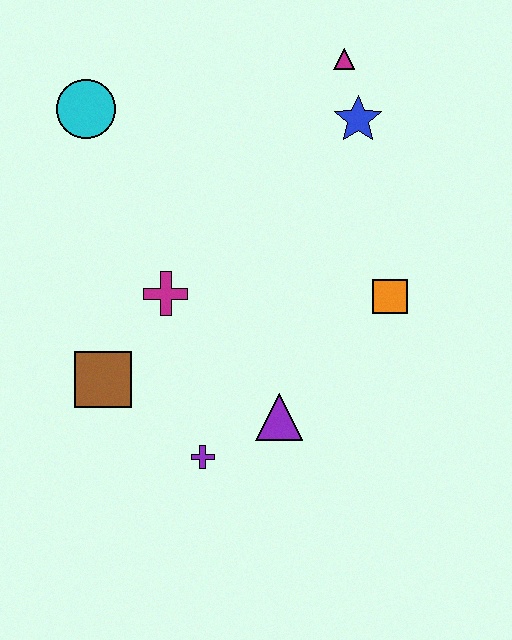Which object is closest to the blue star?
The magenta triangle is closest to the blue star.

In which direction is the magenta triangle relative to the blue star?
The magenta triangle is above the blue star.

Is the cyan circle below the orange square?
No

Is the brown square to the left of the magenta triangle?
Yes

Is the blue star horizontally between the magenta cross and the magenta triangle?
No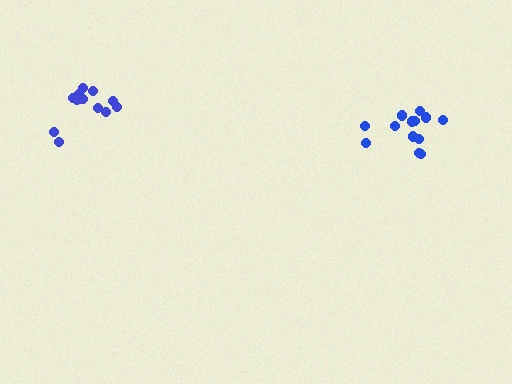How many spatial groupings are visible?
There are 2 spatial groupings.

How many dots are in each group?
Group 1: 13 dots, Group 2: 12 dots (25 total).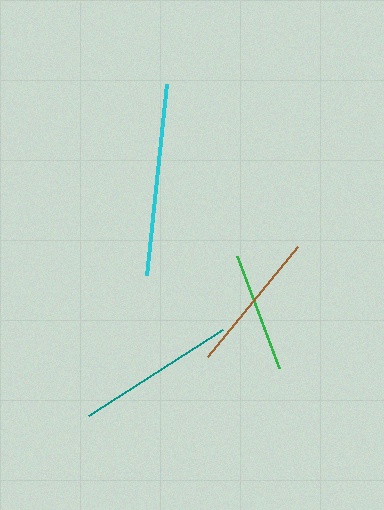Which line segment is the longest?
The cyan line is the longest at approximately 192 pixels.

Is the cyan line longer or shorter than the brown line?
The cyan line is longer than the brown line.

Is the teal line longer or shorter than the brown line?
The teal line is longer than the brown line.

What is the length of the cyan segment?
The cyan segment is approximately 192 pixels long.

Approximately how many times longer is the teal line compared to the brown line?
The teal line is approximately 1.1 times the length of the brown line.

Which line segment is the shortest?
The green line is the shortest at approximately 120 pixels.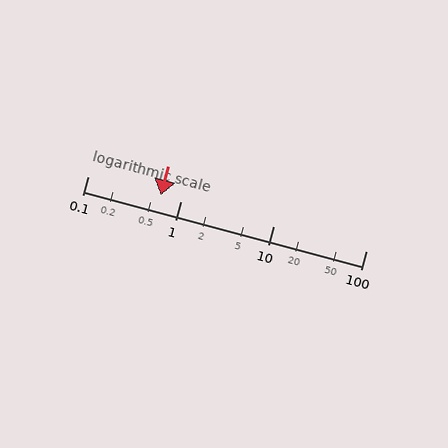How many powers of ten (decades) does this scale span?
The scale spans 3 decades, from 0.1 to 100.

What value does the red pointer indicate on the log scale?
The pointer indicates approximately 0.61.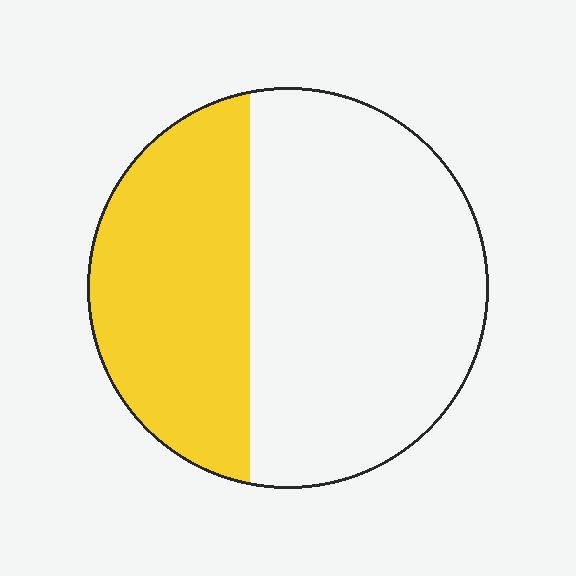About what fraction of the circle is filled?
About three eighths (3/8).